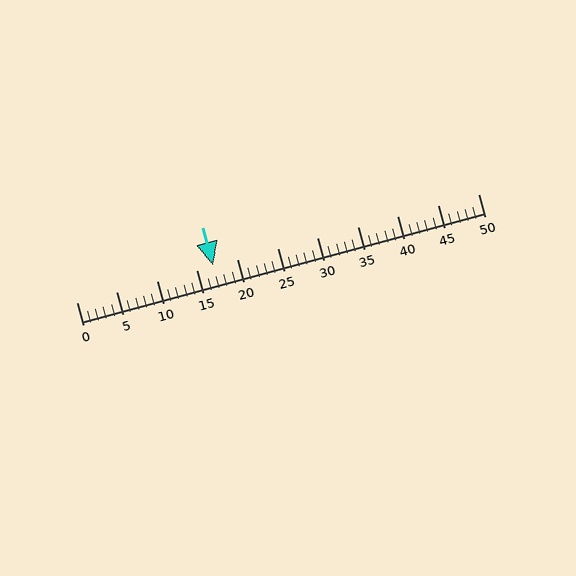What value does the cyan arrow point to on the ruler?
The cyan arrow points to approximately 17.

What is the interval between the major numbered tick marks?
The major tick marks are spaced 5 units apart.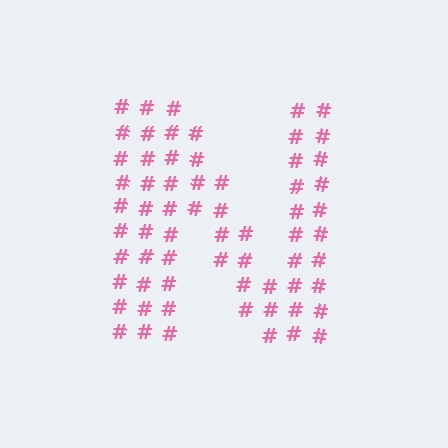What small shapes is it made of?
It is made of small hash symbols.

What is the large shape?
The large shape is the letter N.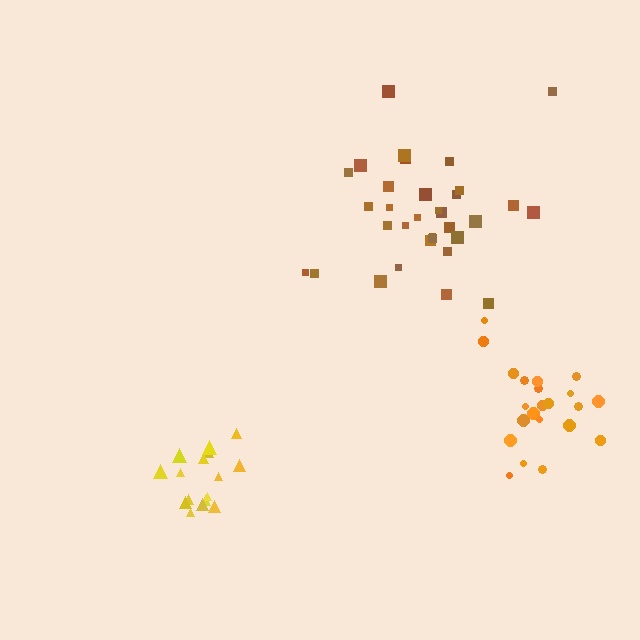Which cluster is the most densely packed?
Yellow.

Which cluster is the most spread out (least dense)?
Orange.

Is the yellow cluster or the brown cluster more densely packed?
Yellow.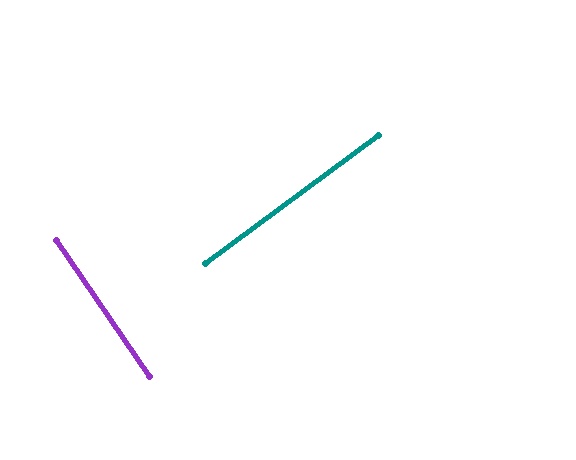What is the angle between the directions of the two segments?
Approximately 88 degrees.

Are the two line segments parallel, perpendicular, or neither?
Perpendicular — they meet at approximately 88°.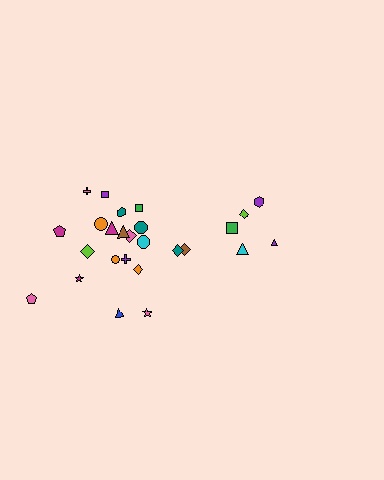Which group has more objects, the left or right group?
The left group.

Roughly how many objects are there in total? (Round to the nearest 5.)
Roughly 25 objects in total.